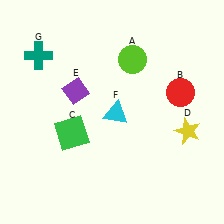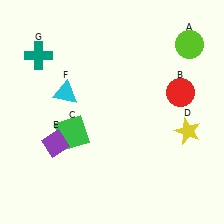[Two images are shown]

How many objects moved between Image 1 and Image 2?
3 objects moved between the two images.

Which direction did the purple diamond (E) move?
The purple diamond (E) moved down.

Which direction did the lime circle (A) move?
The lime circle (A) moved right.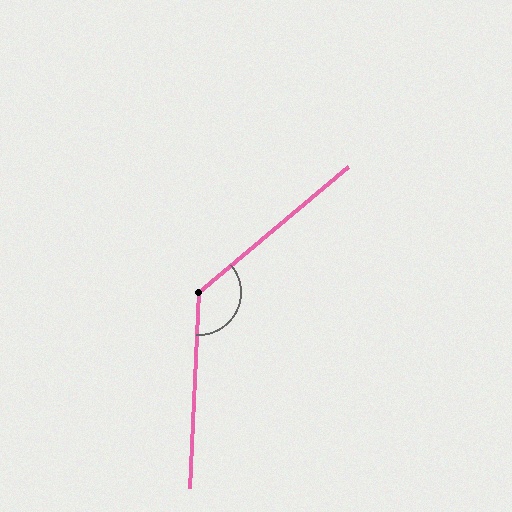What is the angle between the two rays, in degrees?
Approximately 133 degrees.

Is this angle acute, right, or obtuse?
It is obtuse.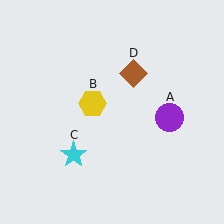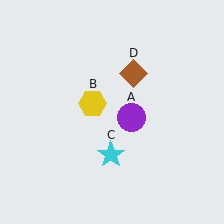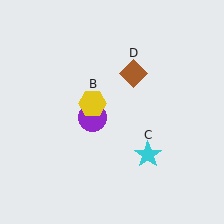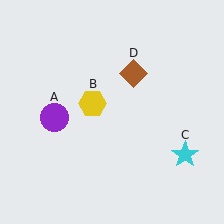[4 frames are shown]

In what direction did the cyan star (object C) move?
The cyan star (object C) moved right.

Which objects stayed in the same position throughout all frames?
Yellow hexagon (object B) and brown diamond (object D) remained stationary.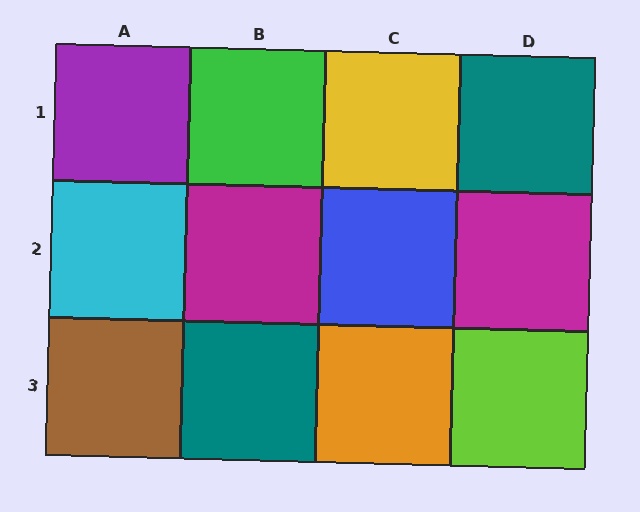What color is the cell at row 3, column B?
Teal.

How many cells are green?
1 cell is green.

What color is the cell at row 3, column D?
Lime.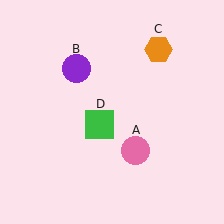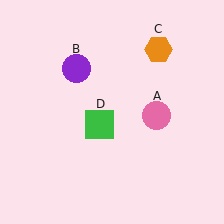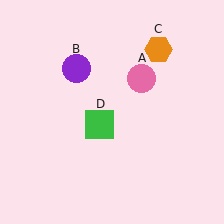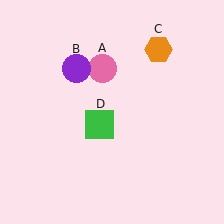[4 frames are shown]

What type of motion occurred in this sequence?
The pink circle (object A) rotated counterclockwise around the center of the scene.